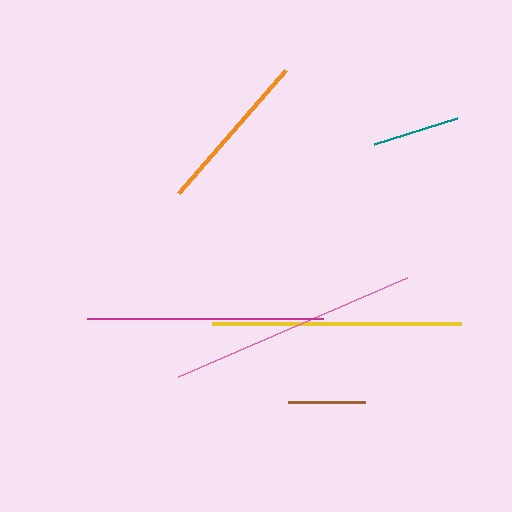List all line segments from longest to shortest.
From longest to shortest: pink, yellow, magenta, orange, teal, brown.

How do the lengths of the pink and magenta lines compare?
The pink and magenta lines are approximately the same length.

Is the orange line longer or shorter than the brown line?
The orange line is longer than the brown line.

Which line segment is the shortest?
The brown line is the shortest at approximately 77 pixels.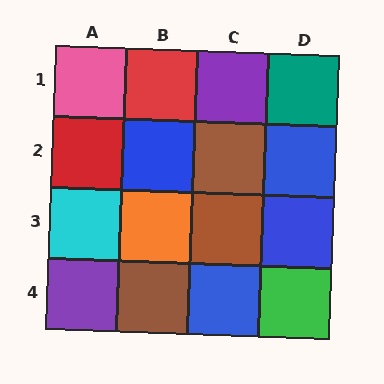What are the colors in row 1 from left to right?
Pink, red, purple, teal.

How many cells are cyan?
1 cell is cyan.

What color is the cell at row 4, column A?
Purple.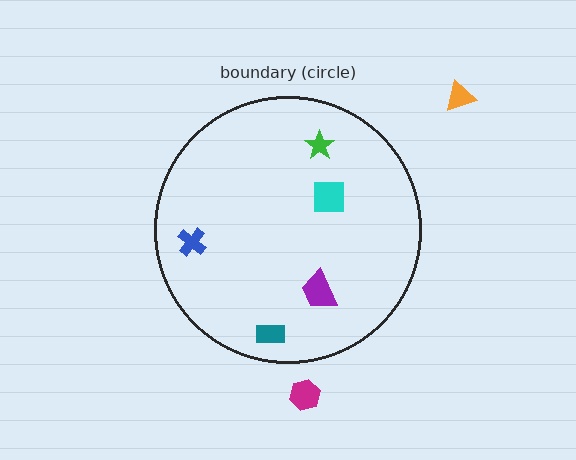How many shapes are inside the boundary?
5 inside, 2 outside.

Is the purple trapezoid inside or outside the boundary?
Inside.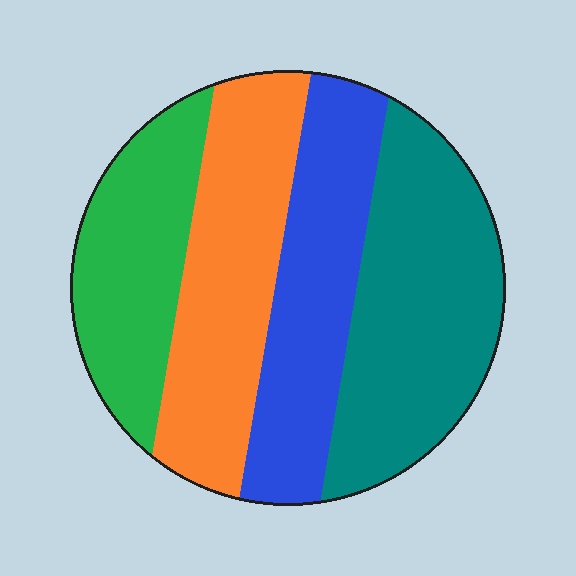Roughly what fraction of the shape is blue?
Blue takes up about one quarter (1/4) of the shape.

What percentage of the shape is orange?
Orange takes up between a quarter and a half of the shape.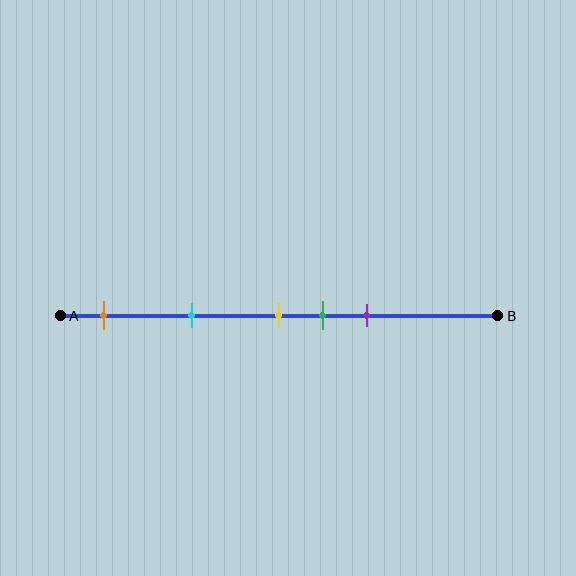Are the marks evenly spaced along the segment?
No, the marks are not evenly spaced.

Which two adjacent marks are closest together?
The yellow and green marks are the closest adjacent pair.